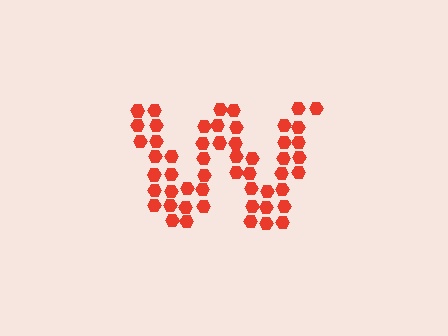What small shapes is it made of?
It is made of small hexagons.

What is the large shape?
The large shape is the letter W.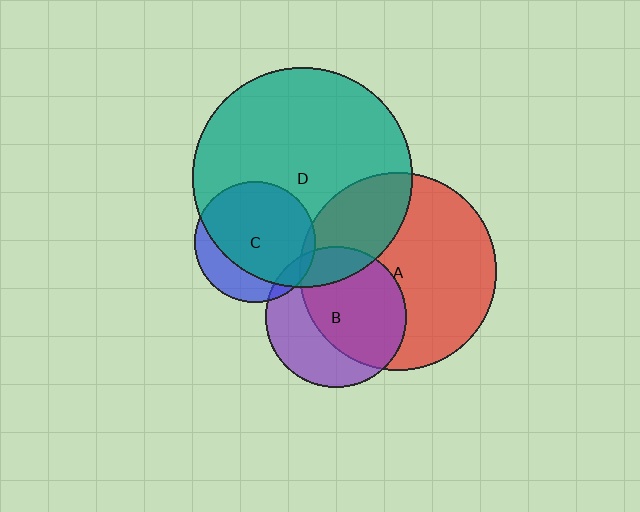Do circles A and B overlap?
Yes.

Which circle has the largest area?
Circle D (teal).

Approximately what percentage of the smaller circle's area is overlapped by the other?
Approximately 60%.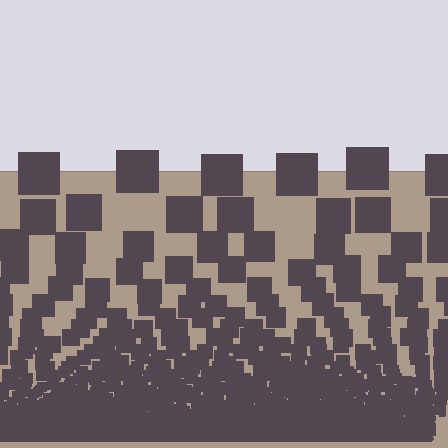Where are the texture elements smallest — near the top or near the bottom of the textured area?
Near the bottom.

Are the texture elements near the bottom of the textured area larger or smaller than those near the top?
Smaller. The gradient is inverted — elements near the bottom are smaller and denser.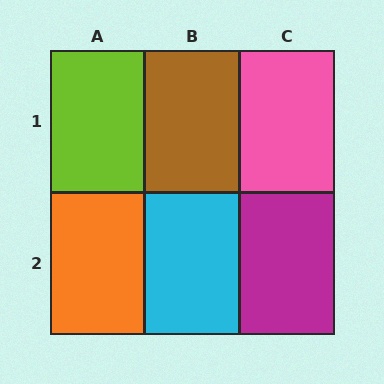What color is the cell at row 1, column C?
Pink.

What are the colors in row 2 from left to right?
Orange, cyan, magenta.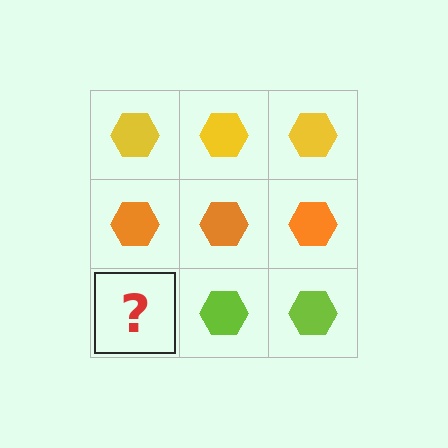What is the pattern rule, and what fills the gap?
The rule is that each row has a consistent color. The gap should be filled with a lime hexagon.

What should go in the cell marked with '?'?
The missing cell should contain a lime hexagon.